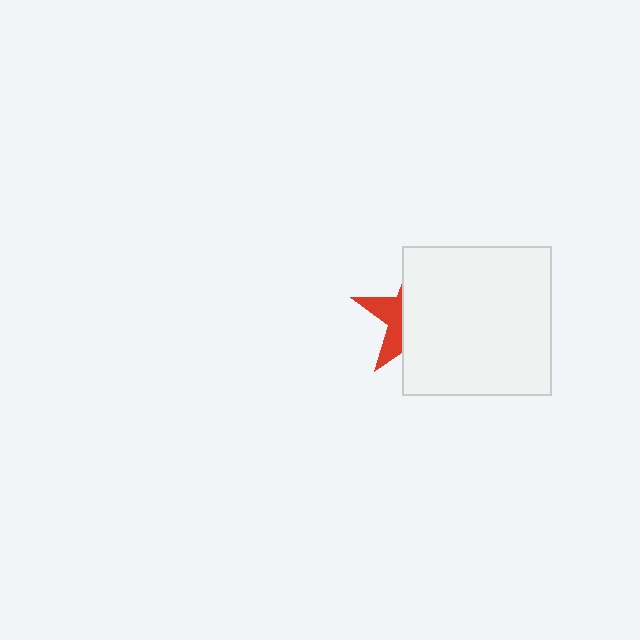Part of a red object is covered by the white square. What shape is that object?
It is a star.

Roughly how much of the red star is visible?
A small part of it is visible (roughly 31%).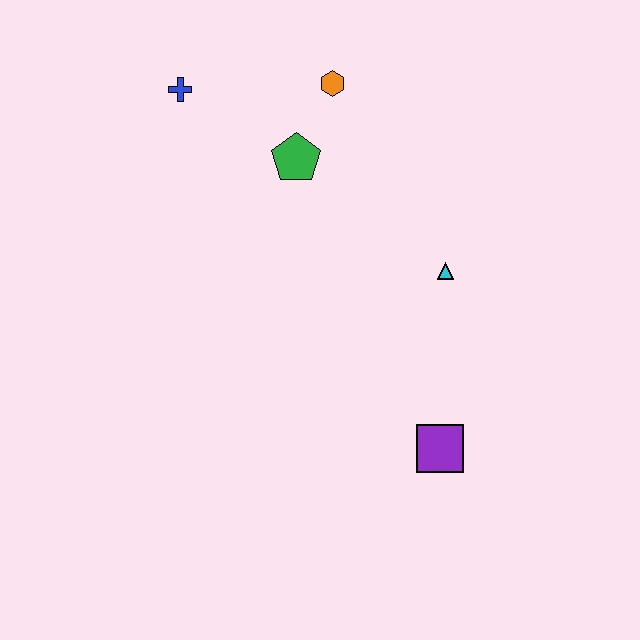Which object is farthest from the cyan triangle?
The blue cross is farthest from the cyan triangle.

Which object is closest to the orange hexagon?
The green pentagon is closest to the orange hexagon.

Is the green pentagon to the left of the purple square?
Yes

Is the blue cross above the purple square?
Yes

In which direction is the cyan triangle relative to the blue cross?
The cyan triangle is to the right of the blue cross.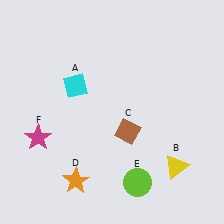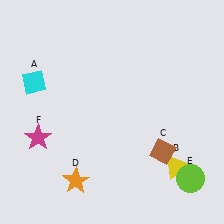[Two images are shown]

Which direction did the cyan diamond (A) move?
The cyan diamond (A) moved left.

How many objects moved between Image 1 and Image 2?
3 objects moved between the two images.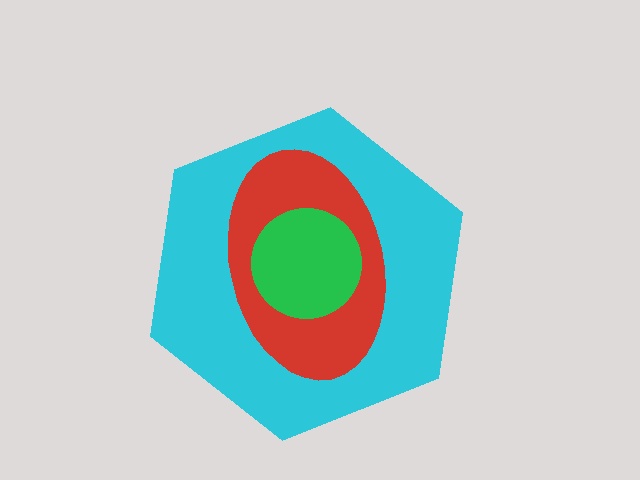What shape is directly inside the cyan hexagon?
The red ellipse.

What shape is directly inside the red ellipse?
The green circle.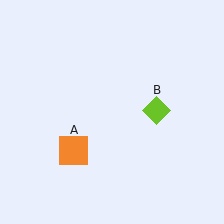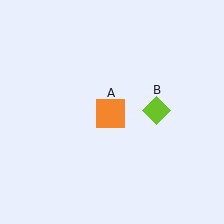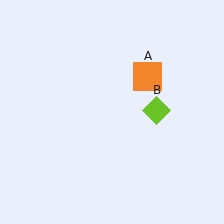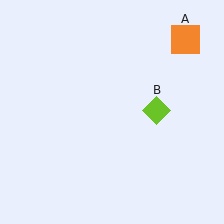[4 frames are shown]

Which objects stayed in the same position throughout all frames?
Lime diamond (object B) remained stationary.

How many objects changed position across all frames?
1 object changed position: orange square (object A).